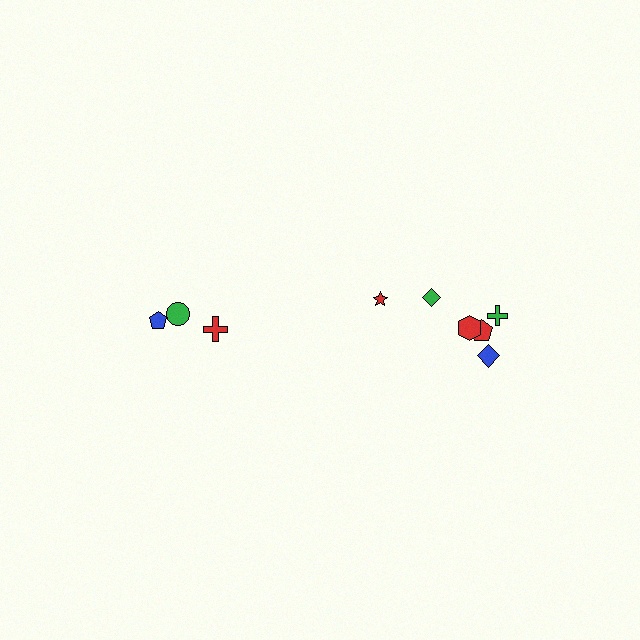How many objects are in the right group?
There are 6 objects.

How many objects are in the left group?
There are 3 objects.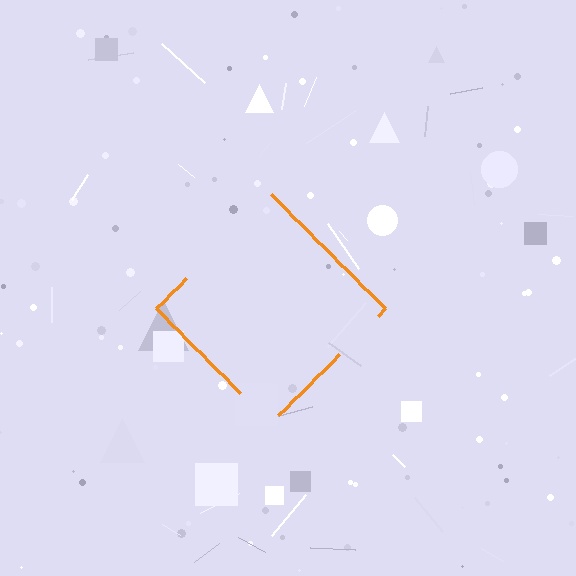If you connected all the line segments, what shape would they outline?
They would outline a diamond.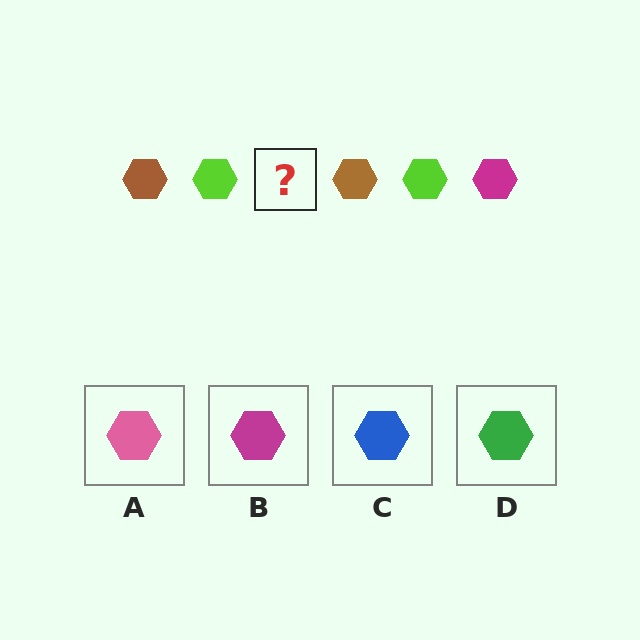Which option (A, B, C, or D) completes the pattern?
B.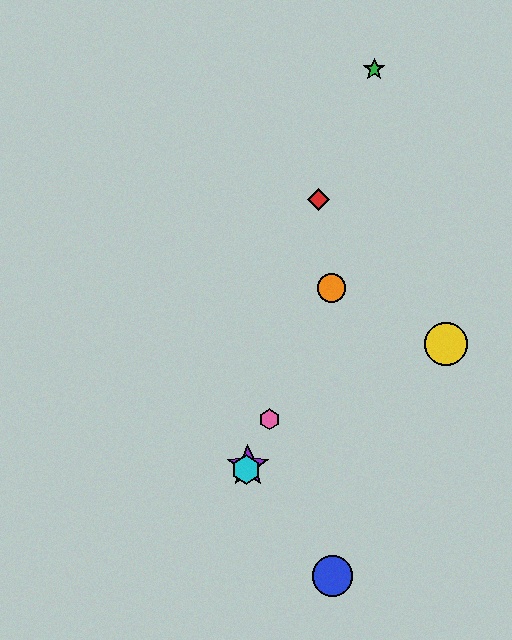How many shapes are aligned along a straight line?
4 shapes (the purple star, the orange circle, the cyan hexagon, the pink hexagon) are aligned along a straight line.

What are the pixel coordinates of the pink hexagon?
The pink hexagon is at (270, 419).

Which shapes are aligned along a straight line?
The purple star, the orange circle, the cyan hexagon, the pink hexagon are aligned along a straight line.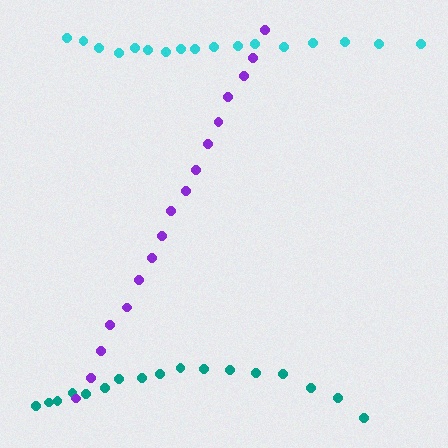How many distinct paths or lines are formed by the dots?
There are 3 distinct paths.